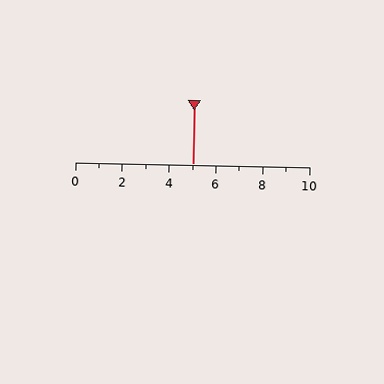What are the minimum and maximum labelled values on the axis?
The axis runs from 0 to 10.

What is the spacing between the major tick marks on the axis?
The major ticks are spaced 2 apart.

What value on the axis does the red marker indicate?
The marker indicates approximately 5.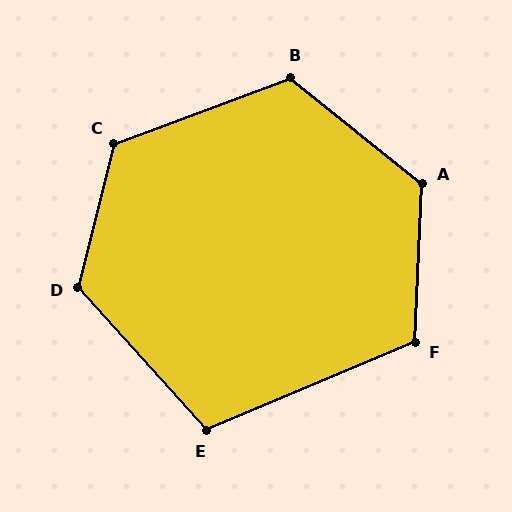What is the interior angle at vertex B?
Approximately 121 degrees (obtuse).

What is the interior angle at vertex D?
Approximately 124 degrees (obtuse).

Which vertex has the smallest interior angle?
E, at approximately 109 degrees.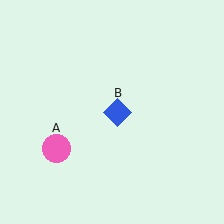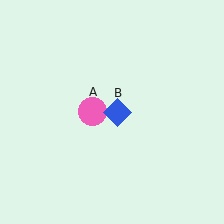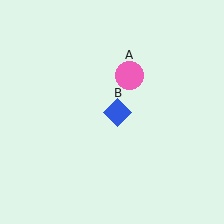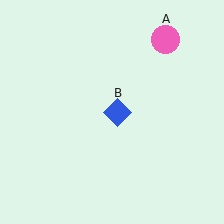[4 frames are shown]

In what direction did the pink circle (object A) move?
The pink circle (object A) moved up and to the right.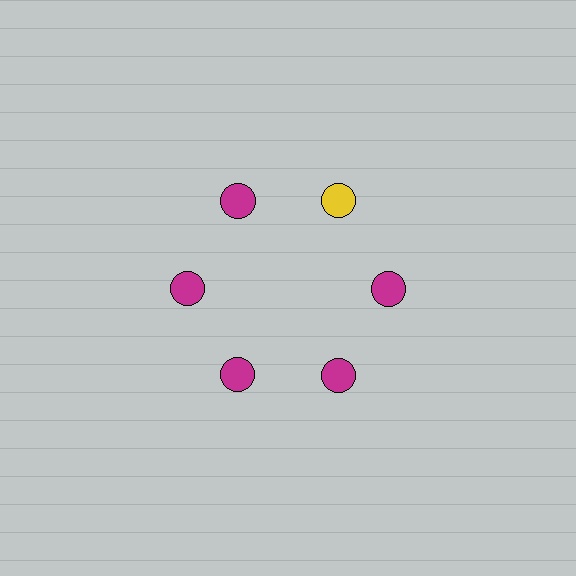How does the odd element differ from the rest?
It has a different color: yellow instead of magenta.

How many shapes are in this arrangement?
There are 6 shapes arranged in a ring pattern.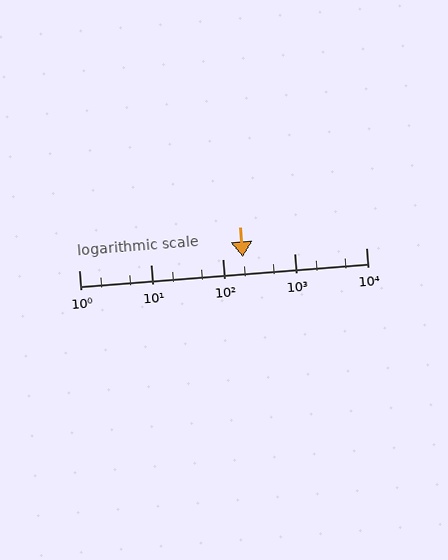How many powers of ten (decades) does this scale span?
The scale spans 4 decades, from 1 to 10000.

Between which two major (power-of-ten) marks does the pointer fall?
The pointer is between 100 and 1000.